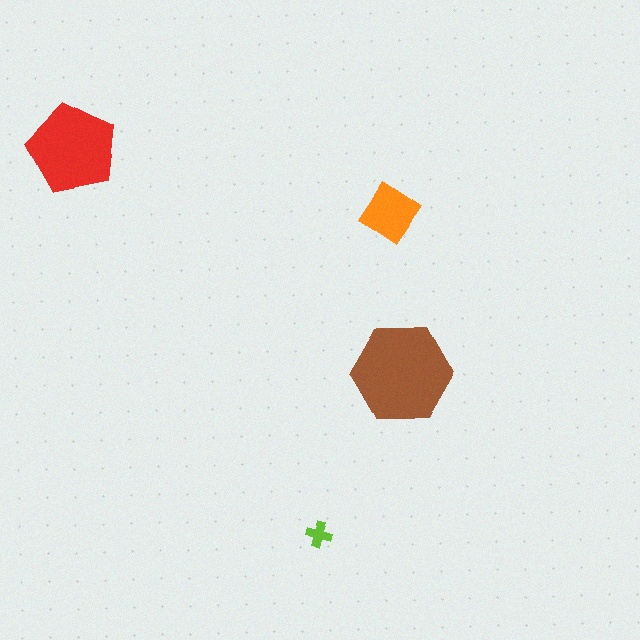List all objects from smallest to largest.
The lime cross, the orange diamond, the red pentagon, the brown hexagon.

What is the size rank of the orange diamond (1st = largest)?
3rd.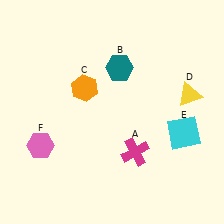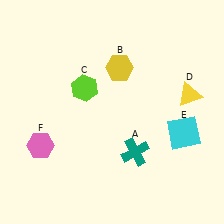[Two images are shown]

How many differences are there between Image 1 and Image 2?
There are 3 differences between the two images.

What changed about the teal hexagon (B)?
In Image 1, B is teal. In Image 2, it changed to yellow.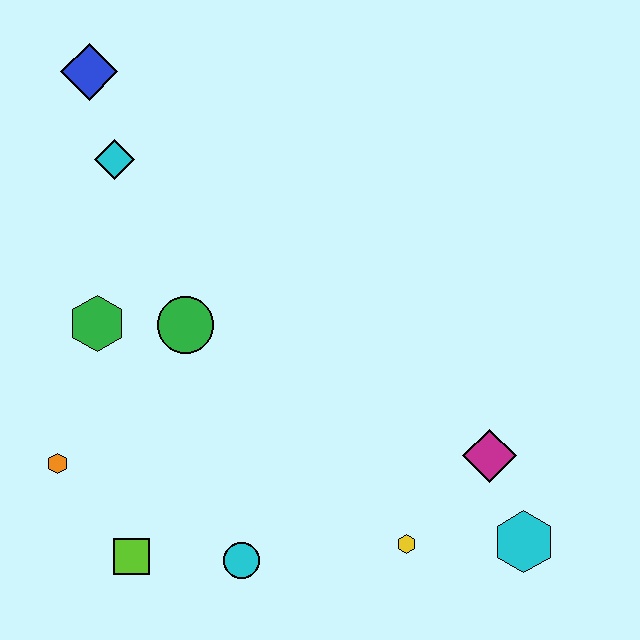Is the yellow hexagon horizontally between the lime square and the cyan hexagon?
Yes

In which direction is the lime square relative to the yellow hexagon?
The lime square is to the left of the yellow hexagon.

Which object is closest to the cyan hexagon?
The magenta diamond is closest to the cyan hexagon.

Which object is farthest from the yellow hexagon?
The blue diamond is farthest from the yellow hexagon.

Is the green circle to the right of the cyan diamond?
Yes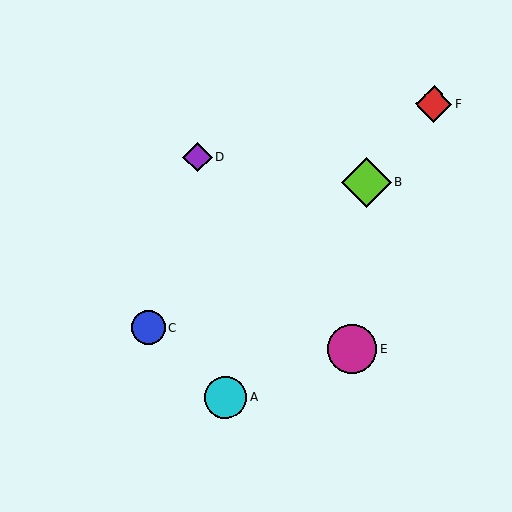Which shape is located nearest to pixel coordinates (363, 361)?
The magenta circle (labeled E) at (352, 349) is nearest to that location.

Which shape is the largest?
The lime diamond (labeled B) is the largest.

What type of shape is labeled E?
Shape E is a magenta circle.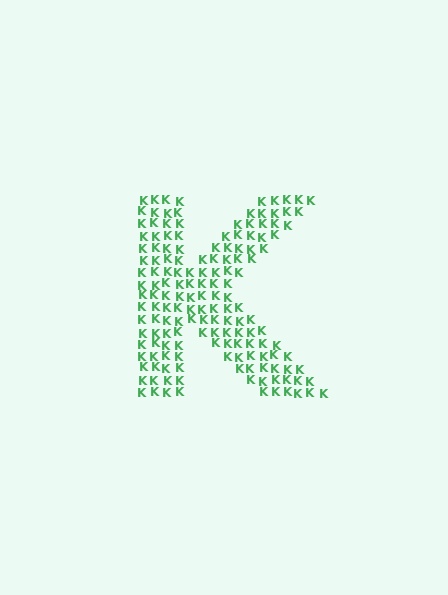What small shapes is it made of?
It is made of small letter K's.